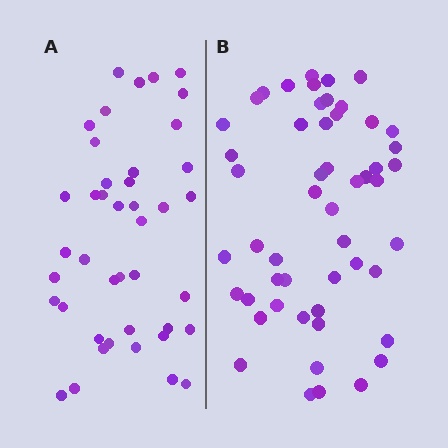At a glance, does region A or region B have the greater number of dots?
Region B (the right region) has more dots.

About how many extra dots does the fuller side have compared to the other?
Region B has roughly 10 or so more dots than region A.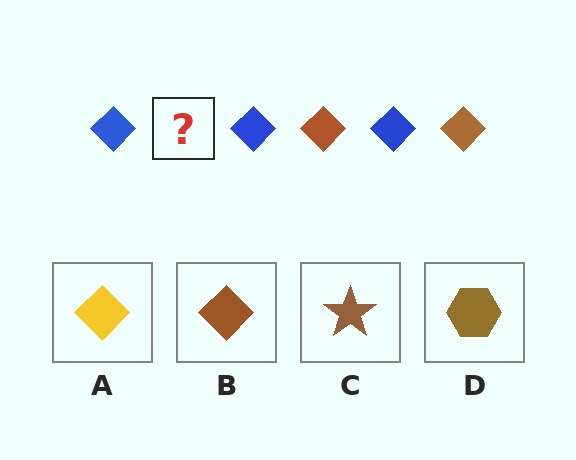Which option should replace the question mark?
Option B.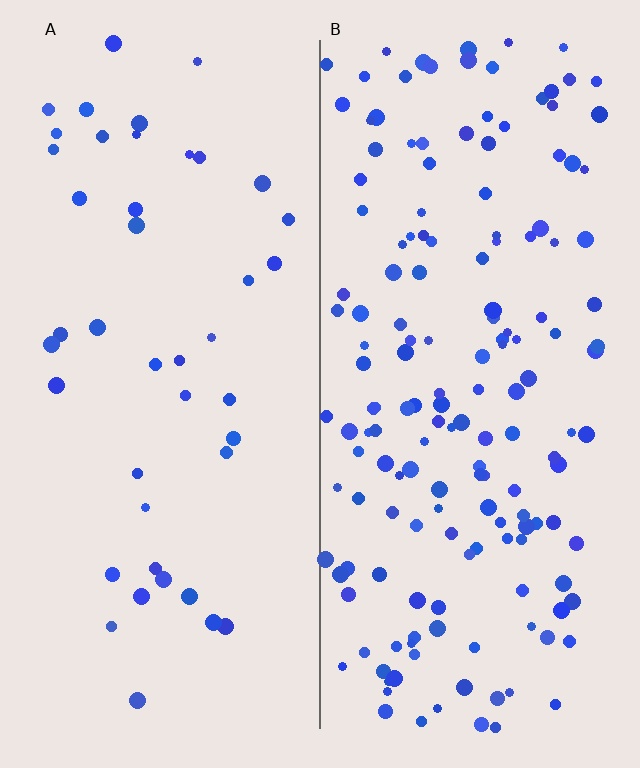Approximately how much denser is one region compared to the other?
Approximately 3.8× — region B over region A.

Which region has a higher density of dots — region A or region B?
B (the right).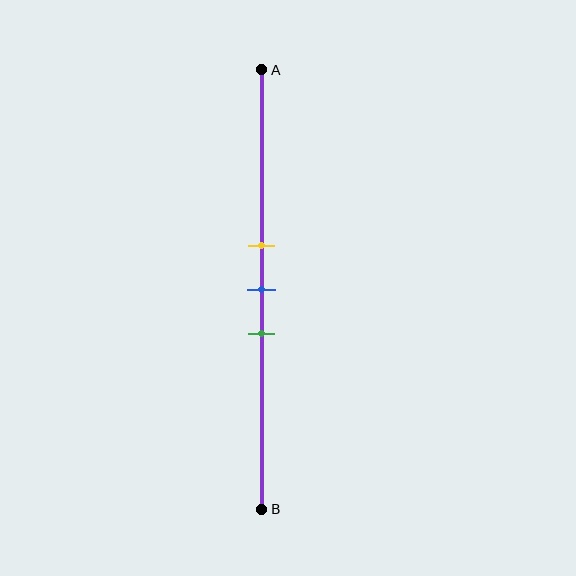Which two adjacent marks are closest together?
The yellow and blue marks are the closest adjacent pair.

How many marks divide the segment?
There are 3 marks dividing the segment.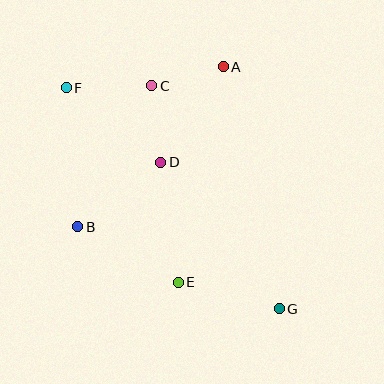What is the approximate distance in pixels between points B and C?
The distance between B and C is approximately 159 pixels.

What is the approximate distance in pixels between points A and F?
The distance between A and F is approximately 158 pixels.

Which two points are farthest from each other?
Points F and G are farthest from each other.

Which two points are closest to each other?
Points A and C are closest to each other.